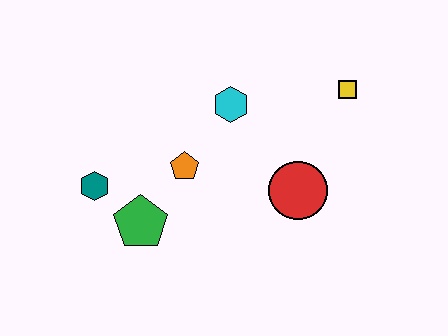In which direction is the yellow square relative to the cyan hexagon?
The yellow square is to the right of the cyan hexagon.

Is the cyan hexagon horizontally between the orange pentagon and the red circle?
Yes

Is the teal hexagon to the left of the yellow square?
Yes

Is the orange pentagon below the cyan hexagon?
Yes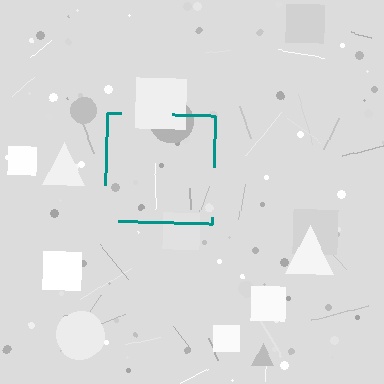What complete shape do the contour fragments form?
The contour fragments form a square.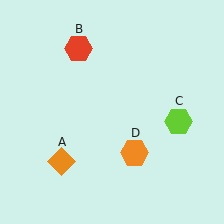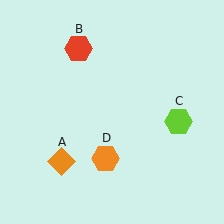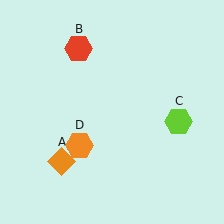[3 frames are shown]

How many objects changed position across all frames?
1 object changed position: orange hexagon (object D).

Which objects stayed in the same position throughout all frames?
Orange diamond (object A) and red hexagon (object B) and lime hexagon (object C) remained stationary.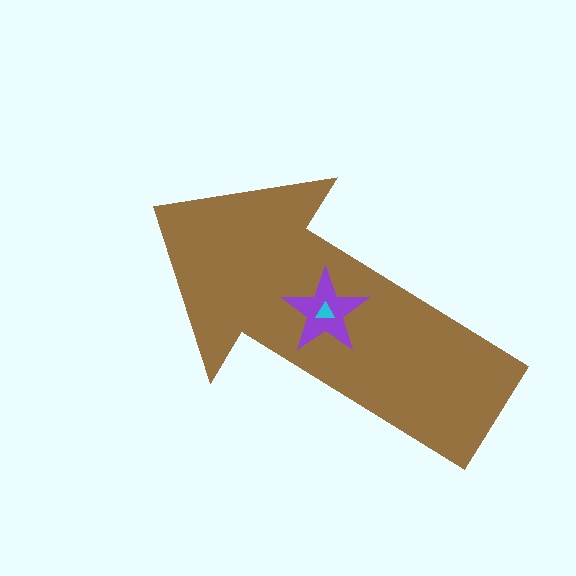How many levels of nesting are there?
3.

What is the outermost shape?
The brown arrow.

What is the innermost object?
The cyan triangle.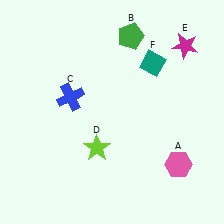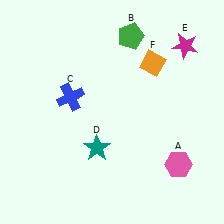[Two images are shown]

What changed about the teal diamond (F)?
In Image 1, F is teal. In Image 2, it changed to orange.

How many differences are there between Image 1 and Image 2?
There are 2 differences between the two images.